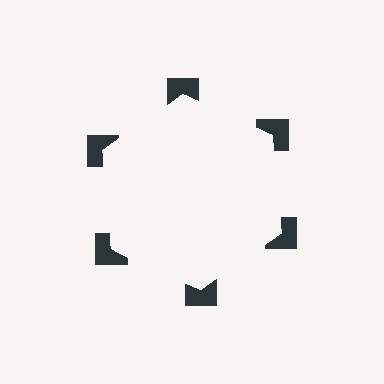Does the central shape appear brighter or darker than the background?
It typically appears slightly brighter than the background, even though no actual brightness change is drawn.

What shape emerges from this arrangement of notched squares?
An illusory hexagon — its edges are inferred from the aligned wedge cuts in the notched squares, not physically drawn.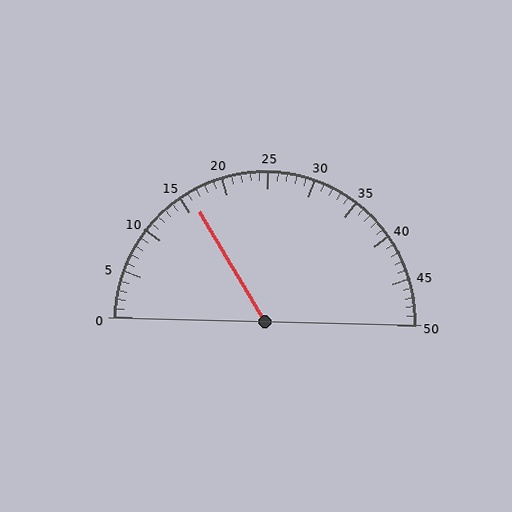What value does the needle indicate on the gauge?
The needle indicates approximately 16.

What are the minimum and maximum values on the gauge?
The gauge ranges from 0 to 50.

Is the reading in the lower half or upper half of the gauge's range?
The reading is in the lower half of the range (0 to 50).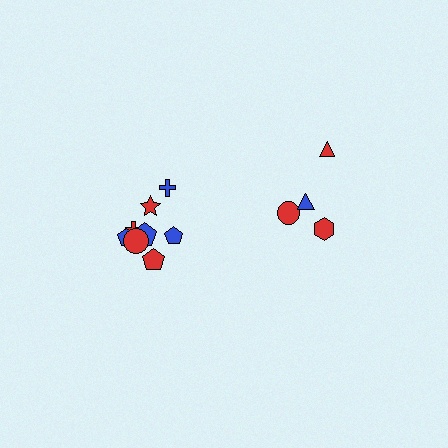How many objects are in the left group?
There are 8 objects.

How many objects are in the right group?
There are 4 objects.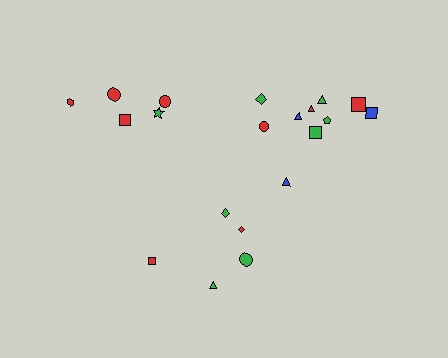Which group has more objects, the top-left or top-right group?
The top-right group.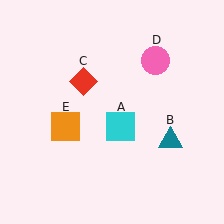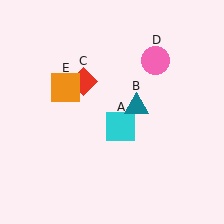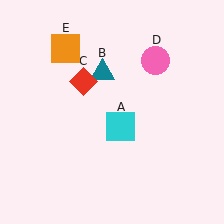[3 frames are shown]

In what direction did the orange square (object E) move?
The orange square (object E) moved up.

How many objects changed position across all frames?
2 objects changed position: teal triangle (object B), orange square (object E).